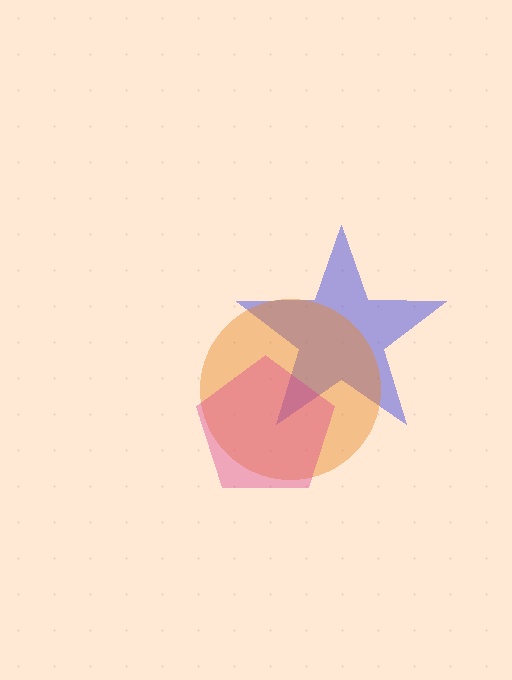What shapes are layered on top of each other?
The layered shapes are: a blue star, an orange circle, a magenta pentagon.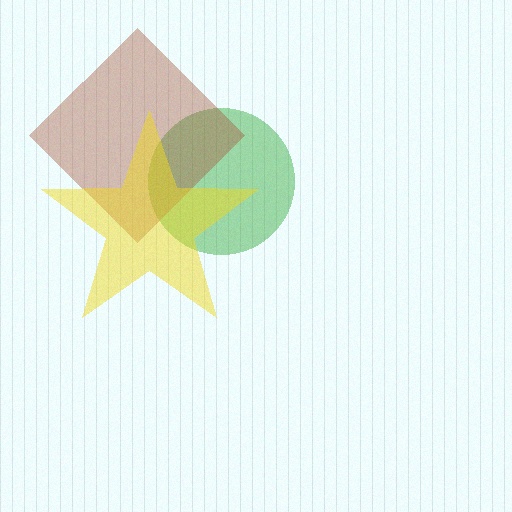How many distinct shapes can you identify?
There are 3 distinct shapes: a green circle, a brown diamond, a yellow star.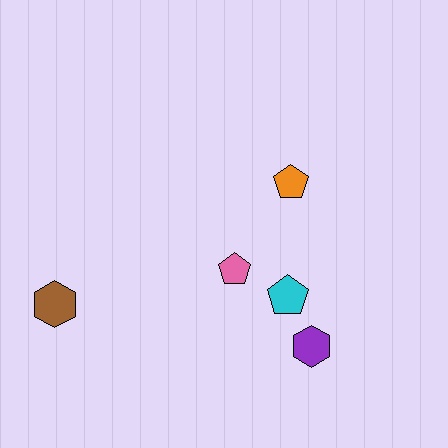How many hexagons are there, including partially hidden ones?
There are 2 hexagons.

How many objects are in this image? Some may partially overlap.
There are 5 objects.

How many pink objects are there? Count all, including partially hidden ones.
There is 1 pink object.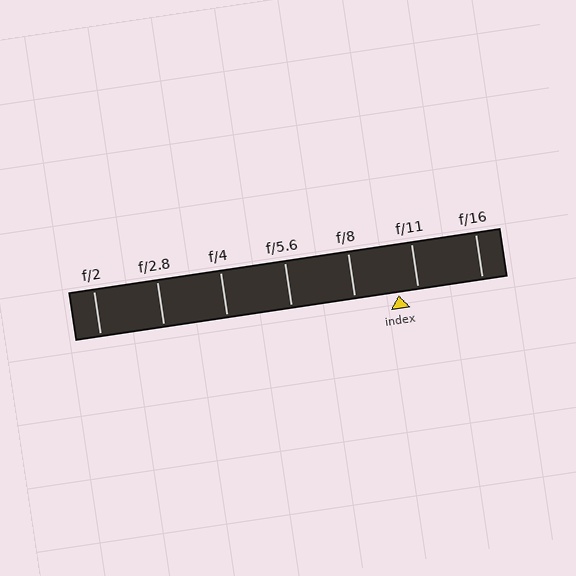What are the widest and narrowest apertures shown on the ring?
The widest aperture shown is f/2 and the narrowest is f/16.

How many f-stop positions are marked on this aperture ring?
There are 7 f-stop positions marked.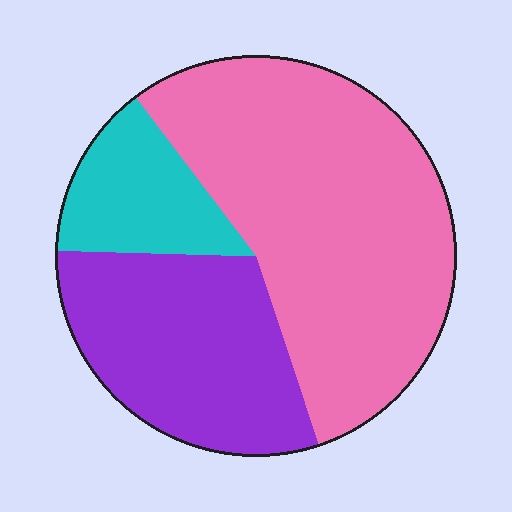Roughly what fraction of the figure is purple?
Purple takes up about one third (1/3) of the figure.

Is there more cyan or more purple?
Purple.